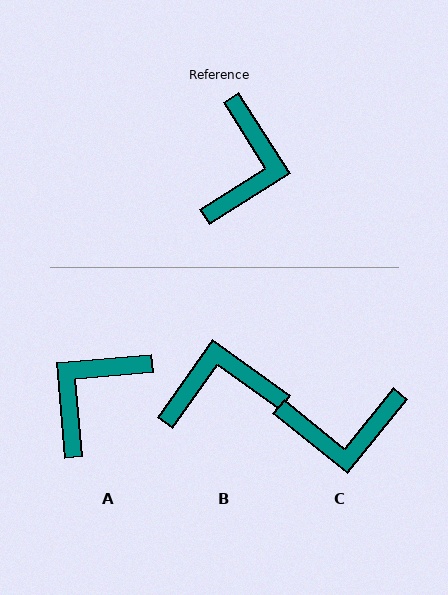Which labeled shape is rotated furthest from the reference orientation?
A, about 153 degrees away.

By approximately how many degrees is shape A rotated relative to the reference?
Approximately 153 degrees counter-clockwise.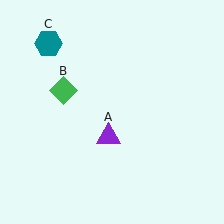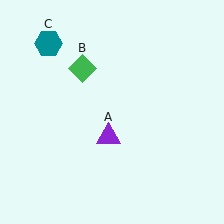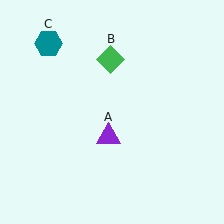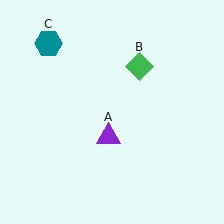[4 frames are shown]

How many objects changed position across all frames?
1 object changed position: green diamond (object B).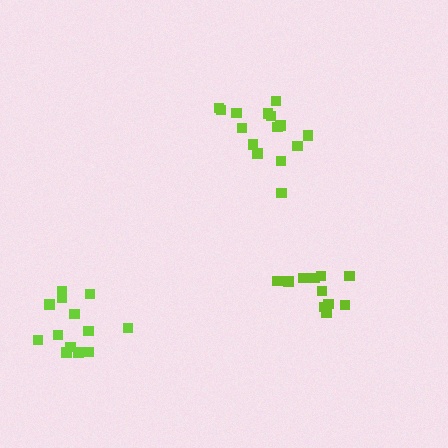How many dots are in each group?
Group 1: 15 dots, Group 2: 11 dots, Group 3: 14 dots (40 total).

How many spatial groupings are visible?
There are 3 spatial groupings.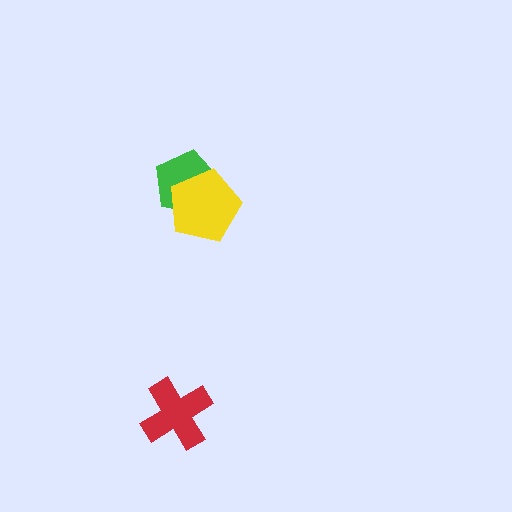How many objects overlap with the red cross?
0 objects overlap with the red cross.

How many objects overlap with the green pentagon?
1 object overlaps with the green pentagon.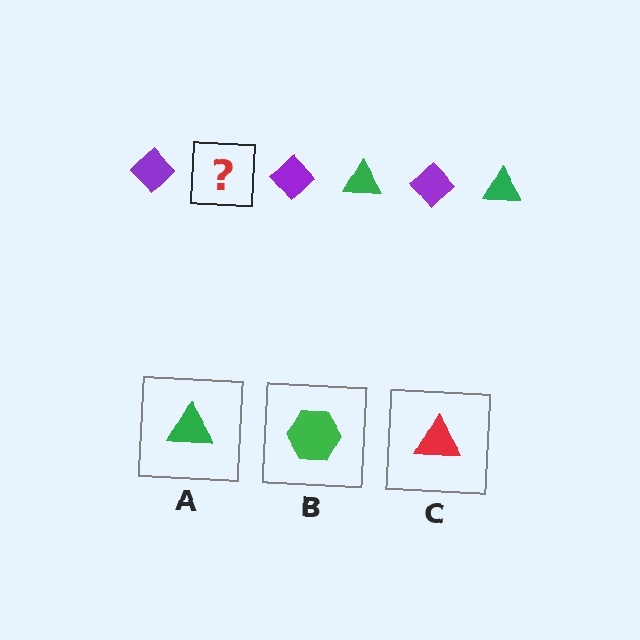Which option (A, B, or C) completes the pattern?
A.